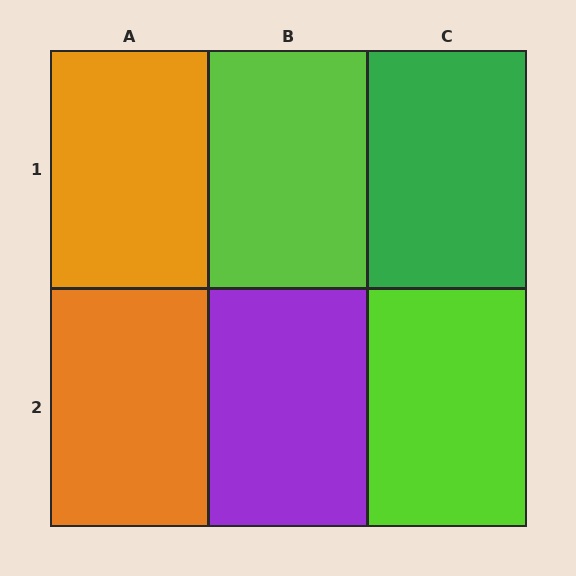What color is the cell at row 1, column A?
Orange.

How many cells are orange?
2 cells are orange.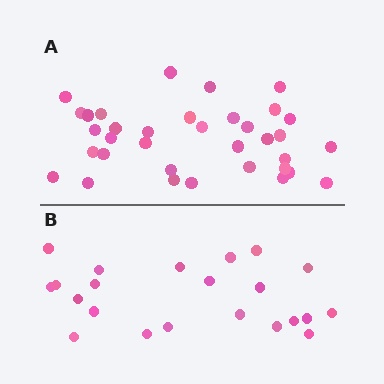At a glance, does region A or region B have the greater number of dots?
Region A (the top region) has more dots.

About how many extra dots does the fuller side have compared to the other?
Region A has approximately 15 more dots than region B.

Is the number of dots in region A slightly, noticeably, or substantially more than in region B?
Region A has substantially more. The ratio is roughly 1.6 to 1.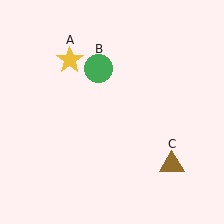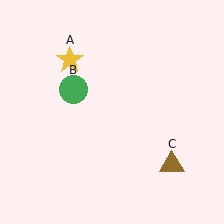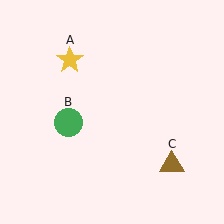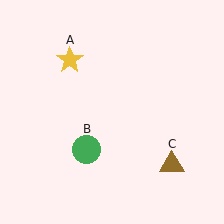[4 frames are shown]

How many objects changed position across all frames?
1 object changed position: green circle (object B).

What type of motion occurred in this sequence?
The green circle (object B) rotated counterclockwise around the center of the scene.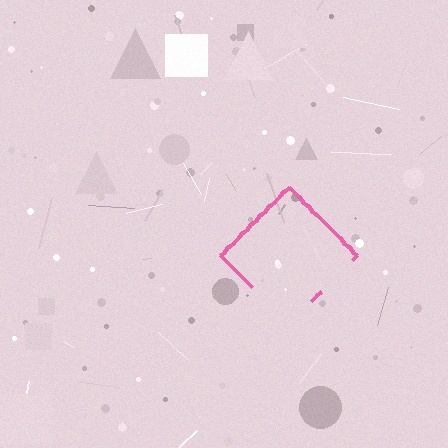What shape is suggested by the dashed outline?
The dashed outline suggests a diamond.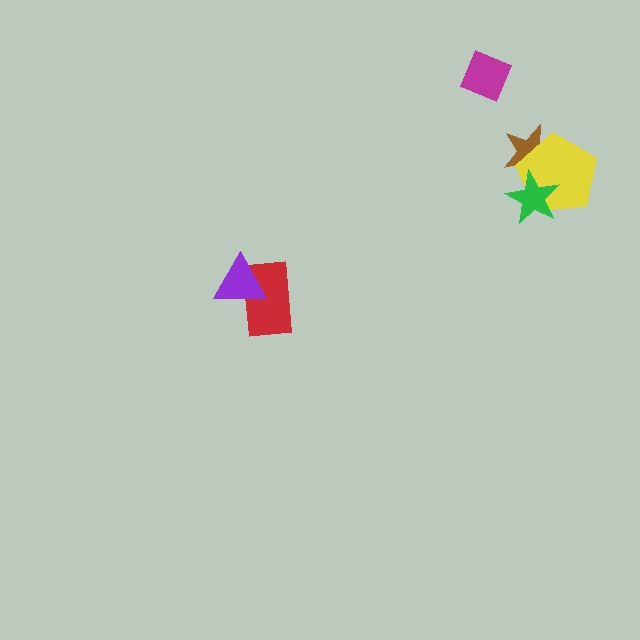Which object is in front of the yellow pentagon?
The green star is in front of the yellow pentagon.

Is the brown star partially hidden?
Yes, it is partially covered by another shape.